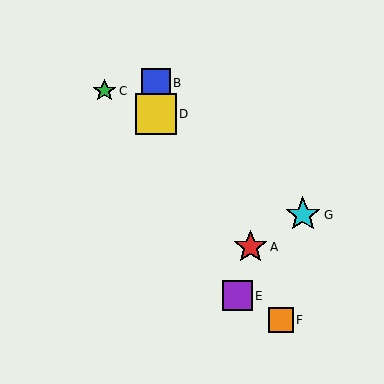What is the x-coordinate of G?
Object G is at x≈303.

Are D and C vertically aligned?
No, D is at x≈156 and C is at x≈104.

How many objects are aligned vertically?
2 objects (B, D) are aligned vertically.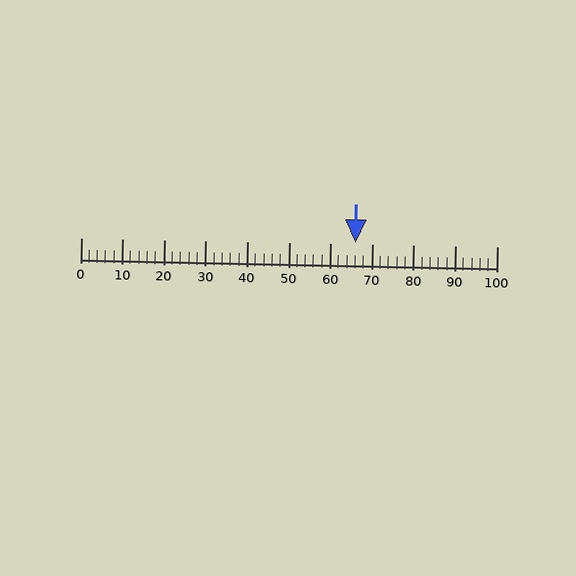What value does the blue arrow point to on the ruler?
The blue arrow points to approximately 66.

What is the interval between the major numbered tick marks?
The major tick marks are spaced 10 units apart.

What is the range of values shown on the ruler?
The ruler shows values from 0 to 100.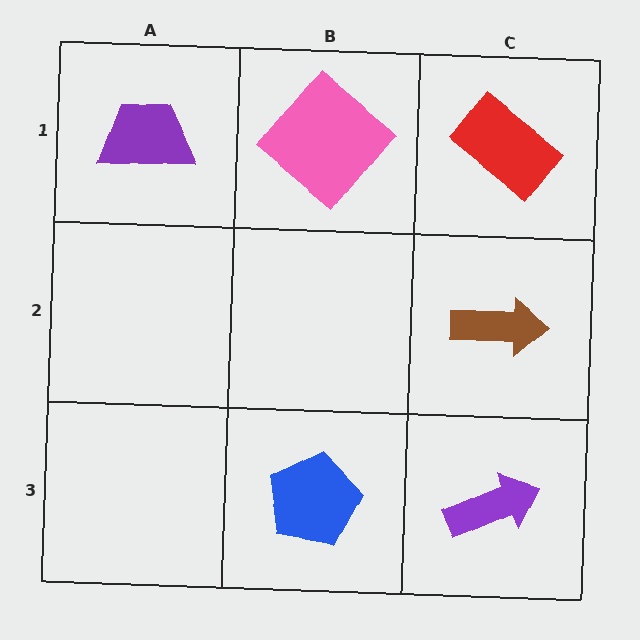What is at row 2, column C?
A brown arrow.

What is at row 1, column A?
A purple trapezoid.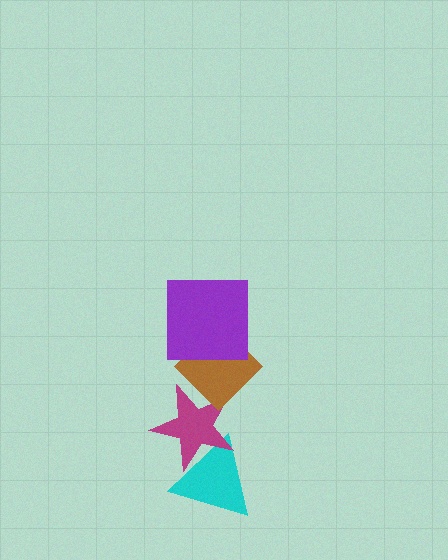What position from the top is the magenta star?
The magenta star is 3rd from the top.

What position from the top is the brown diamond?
The brown diamond is 2nd from the top.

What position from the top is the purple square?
The purple square is 1st from the top.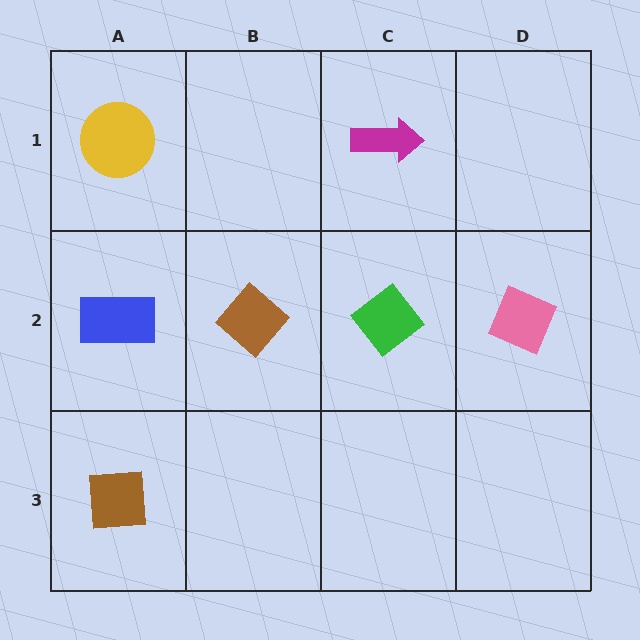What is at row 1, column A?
A yellow circle.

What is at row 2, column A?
A blue rectangle.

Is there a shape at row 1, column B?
No, that cell is empty.